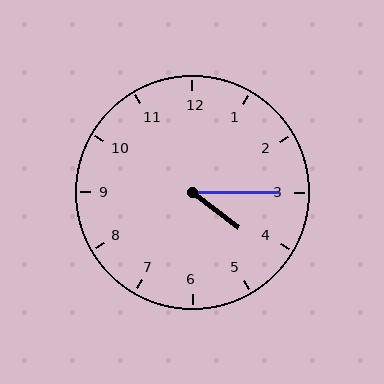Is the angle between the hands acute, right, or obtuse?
It is acute.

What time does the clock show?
4:15.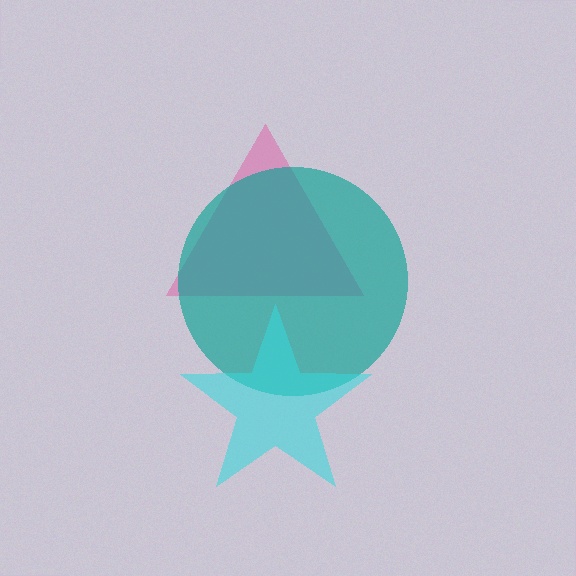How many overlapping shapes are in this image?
There are 3 overlapping shapes in the image.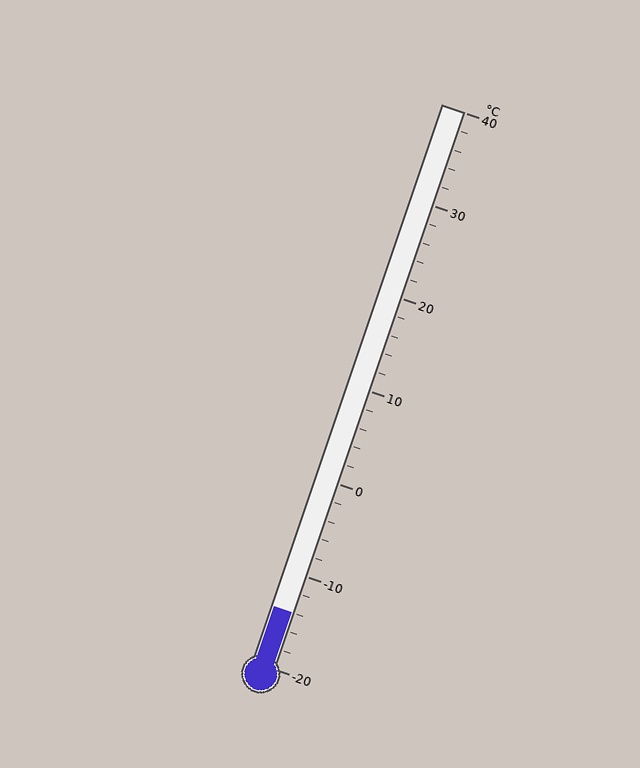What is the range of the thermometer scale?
The thermometer scale ranges from -20°C to 40°C.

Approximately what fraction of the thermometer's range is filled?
The thermometer is filled to approximately 10% of its range.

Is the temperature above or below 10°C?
The temperature is below 10°C.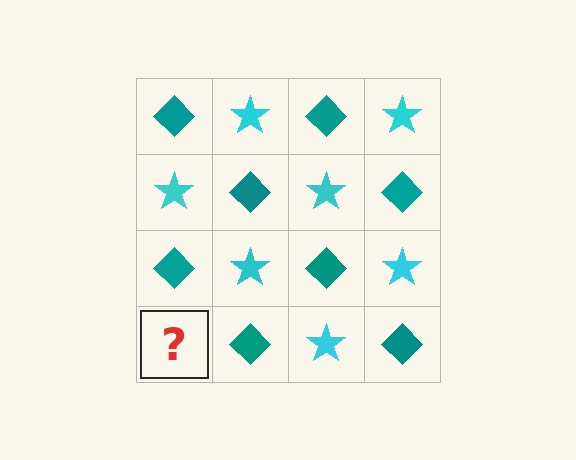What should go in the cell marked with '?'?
The missing cell should contain a cyan star.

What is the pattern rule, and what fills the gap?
The rule is that it alternates teal diamond and cyan star in a checkerboard pattern. The gap should be filled with a cyan star.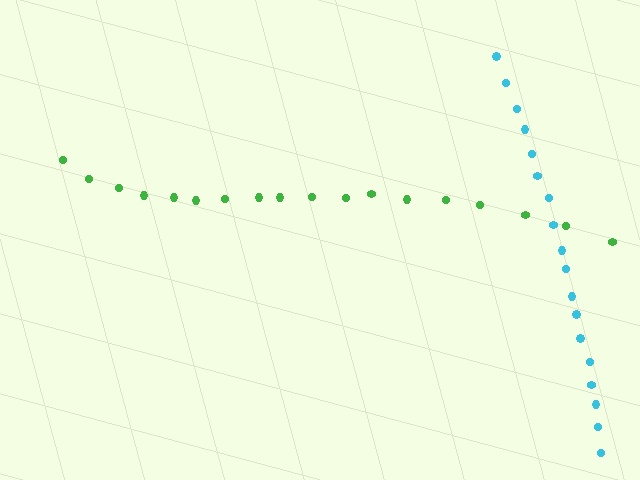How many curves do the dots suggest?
There are 2 distinct paths.